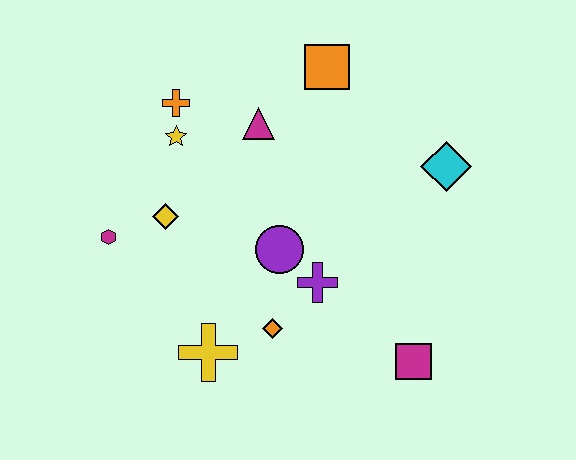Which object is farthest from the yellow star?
The magenta square is farthest from the yellow star.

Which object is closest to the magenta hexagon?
The yellow diamond is closest to the magenta hexagon.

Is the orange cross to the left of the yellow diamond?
No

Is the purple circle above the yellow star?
No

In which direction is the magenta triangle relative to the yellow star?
The magenta triangle is to the right of the yellow star.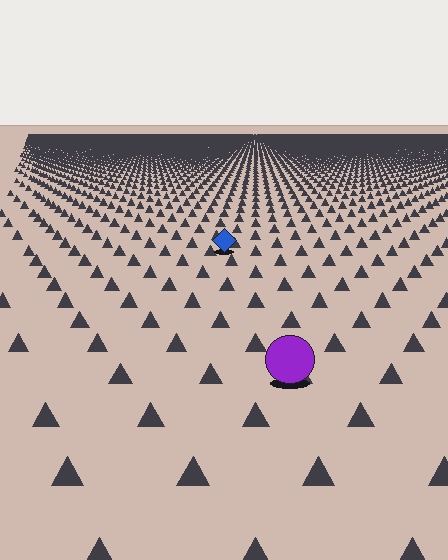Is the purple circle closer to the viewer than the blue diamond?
Yes. The purple circle is closer — you can tell from the texture gradient: the ground texture is coarser near it.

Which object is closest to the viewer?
The purple circle is closest. The texture marks near it are larger and more spread out.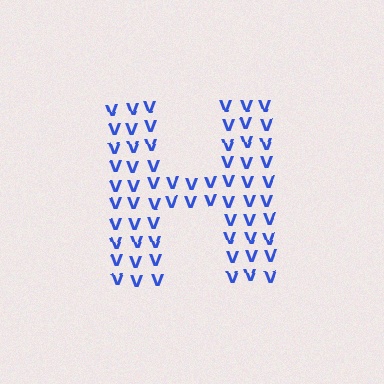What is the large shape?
The large shape is the letter H.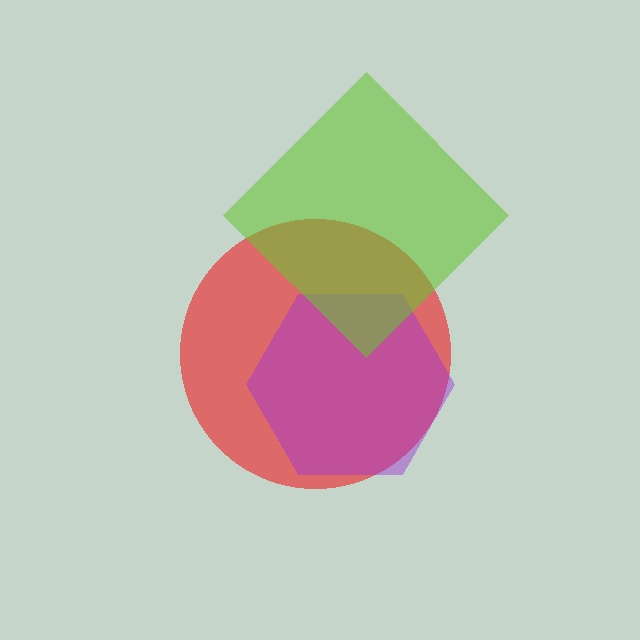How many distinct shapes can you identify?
There are 3 distinct shapes: a red circle, a purple hexagon, a lime diamond.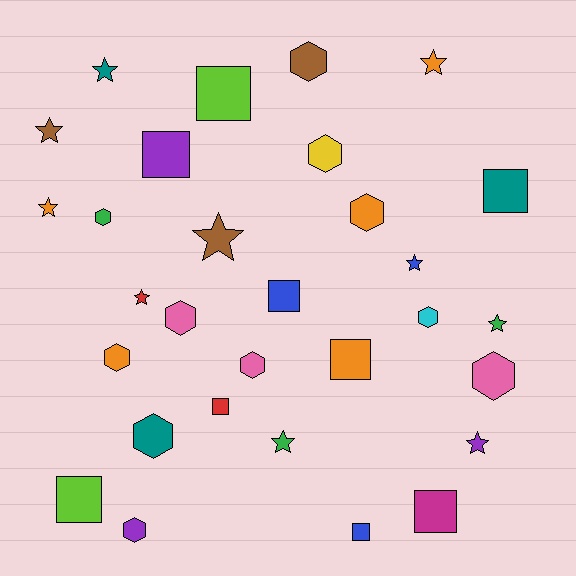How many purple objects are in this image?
There are 3 purple objects.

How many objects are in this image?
There are 30 objects.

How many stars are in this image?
There are 10 stars.